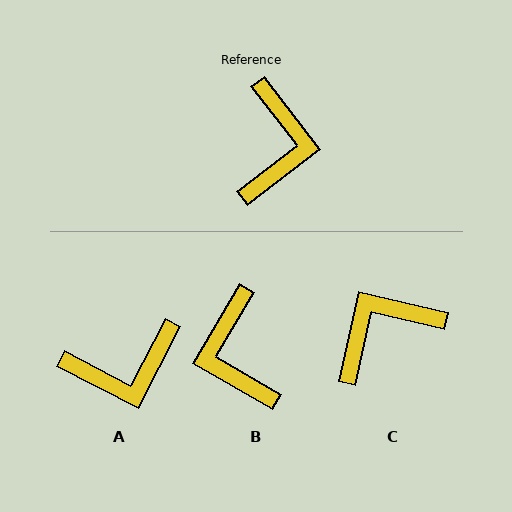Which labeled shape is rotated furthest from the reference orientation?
B, about 158 degrees away.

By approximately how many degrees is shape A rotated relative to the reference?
Approximately 65 degrees clockwise.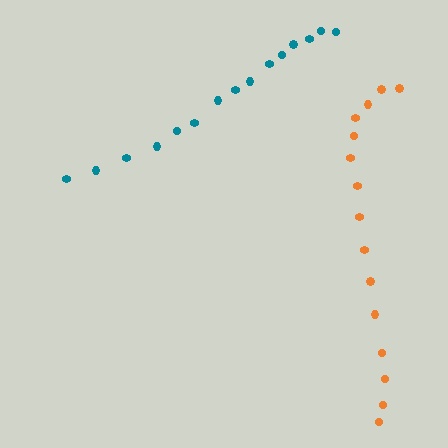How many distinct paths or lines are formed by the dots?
There are 2 distinct paths.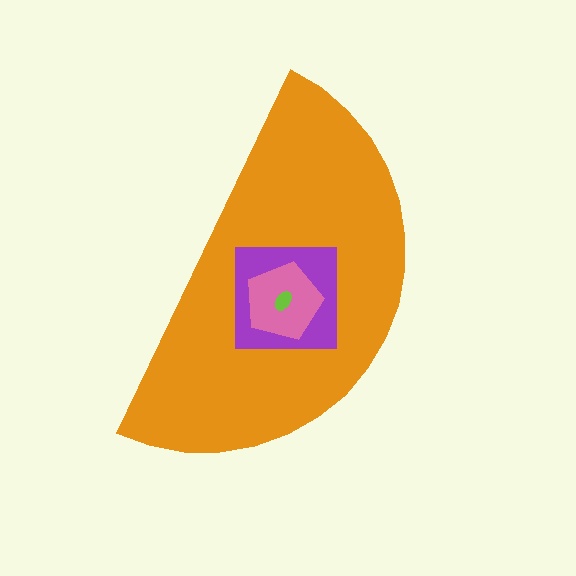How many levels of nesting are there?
4.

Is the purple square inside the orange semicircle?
Yes.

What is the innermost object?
The lime ellipse.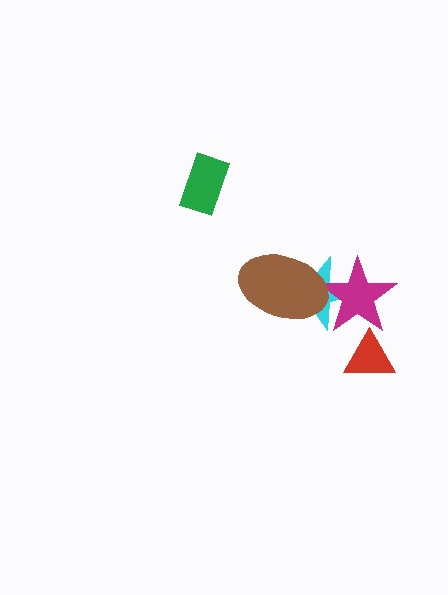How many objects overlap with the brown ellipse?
2 objects overlap with the brown ellipse.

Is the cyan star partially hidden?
Yes, it is partially covered by another shape.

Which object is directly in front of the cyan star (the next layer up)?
The magenta star is directly in front of the cyan star.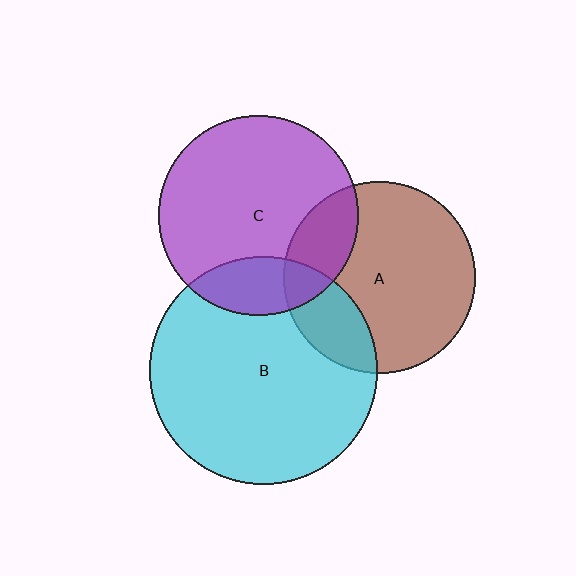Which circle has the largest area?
Circle B (cyan).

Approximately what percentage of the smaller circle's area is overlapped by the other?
Approximately 20%.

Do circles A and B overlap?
Yes.